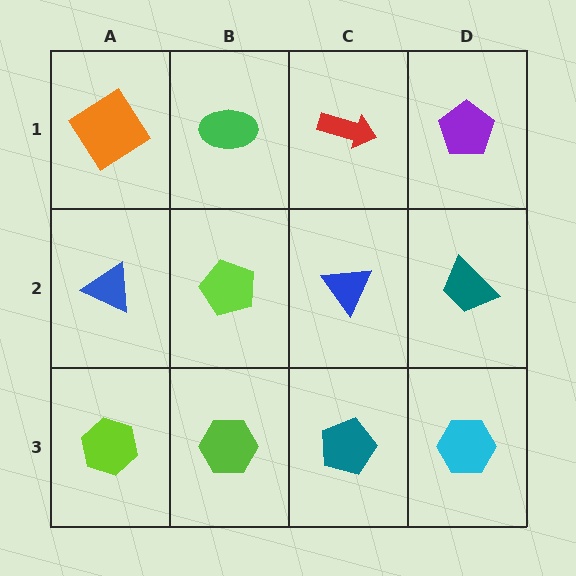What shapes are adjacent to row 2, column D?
A purple pentagon (row 1, column D), a cyan hexagon (row 3, column D), a blue triangle (row 2, column C).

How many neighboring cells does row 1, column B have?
3.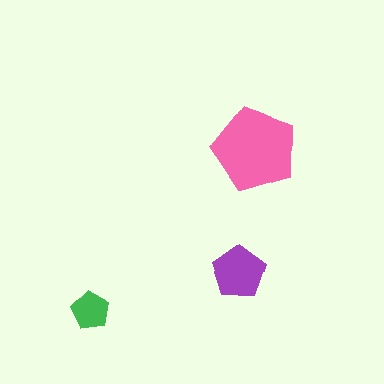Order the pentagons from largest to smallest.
the pink one, the purple one, the green one.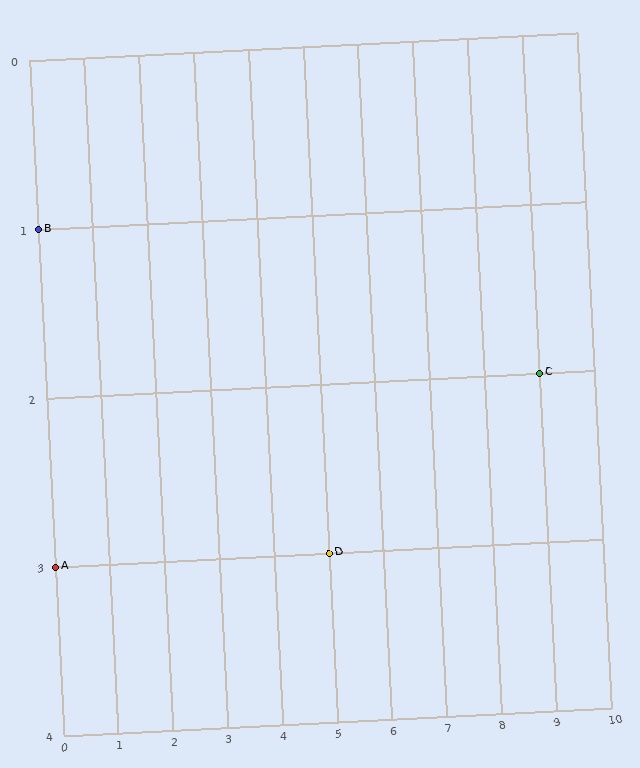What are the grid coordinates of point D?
Point D is at grid coordinates (5, 3).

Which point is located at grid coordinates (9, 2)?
Point C is at (9, 2).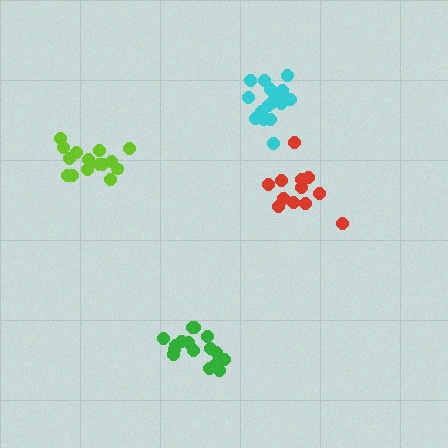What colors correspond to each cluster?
The clusters are colored: cyan, red, lime, green.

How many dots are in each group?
Group 1: 17 dots, Group 2: 12 dots, Group 3: 16 dots, Group 4: 17 dots (62 total).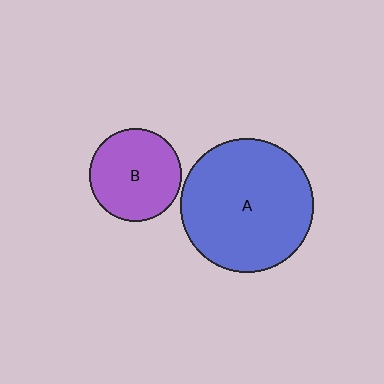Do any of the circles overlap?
No, none of the circles overlap.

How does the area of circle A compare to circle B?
Approximately 2.1 times.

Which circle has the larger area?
Circle A (blue).